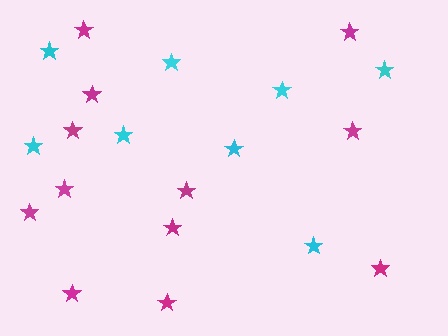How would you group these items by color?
There are 2 groups: one group of cyan stars (8) and one group of magenta stars (12).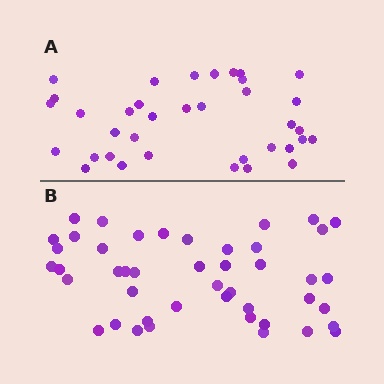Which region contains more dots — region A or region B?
Region B (the bottom region) has more dots.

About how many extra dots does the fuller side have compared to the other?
Region B has roughly 8 or so more dots than region A.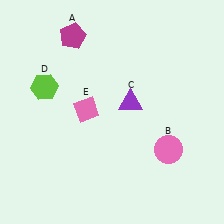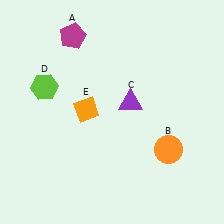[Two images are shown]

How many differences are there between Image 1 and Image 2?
There are 2 differences between the two images.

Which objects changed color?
B changed from pink to orange. E changed from pink to orange.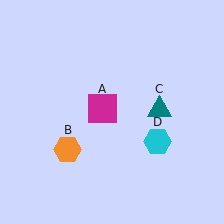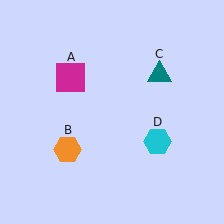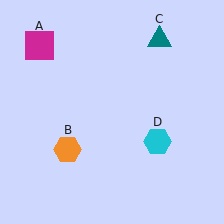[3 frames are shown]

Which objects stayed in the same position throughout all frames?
Orange hexagon (object B) and cyan hexagon (object D) remained stationary.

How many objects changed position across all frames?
2 objects changed position: magenta square (object A), teal triangle (object C).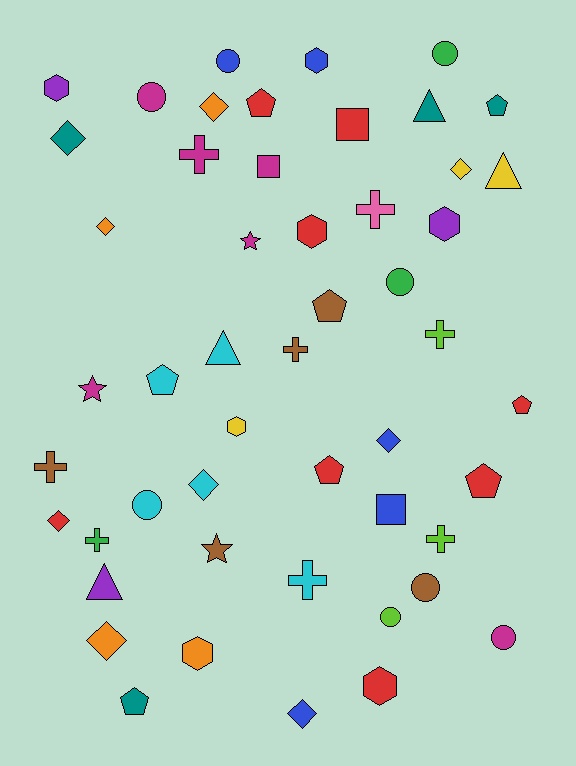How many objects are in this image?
There are 50 objects.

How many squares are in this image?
There are 3 squares.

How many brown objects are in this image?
There are 5 brown objects.